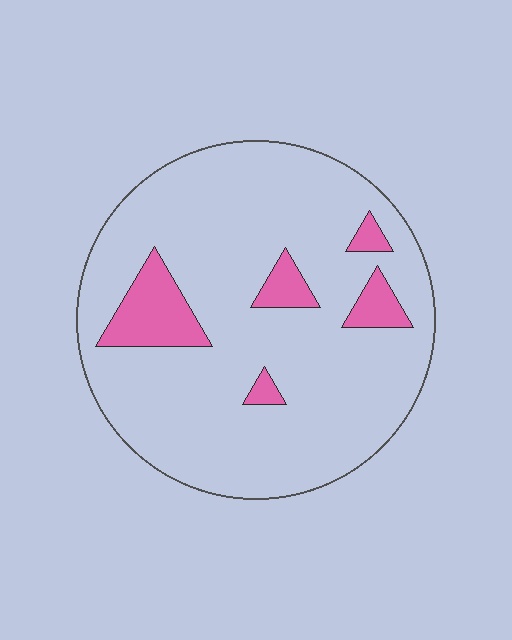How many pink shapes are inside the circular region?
5.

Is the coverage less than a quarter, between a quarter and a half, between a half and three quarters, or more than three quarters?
Less than a quarter.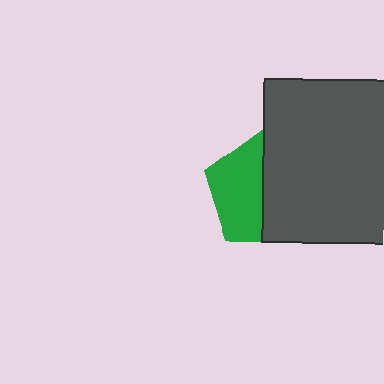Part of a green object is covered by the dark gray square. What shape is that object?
It is a pentagon.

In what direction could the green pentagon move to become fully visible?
The green pentagon could move left. That would shift it out from behind the dark gray square entirely.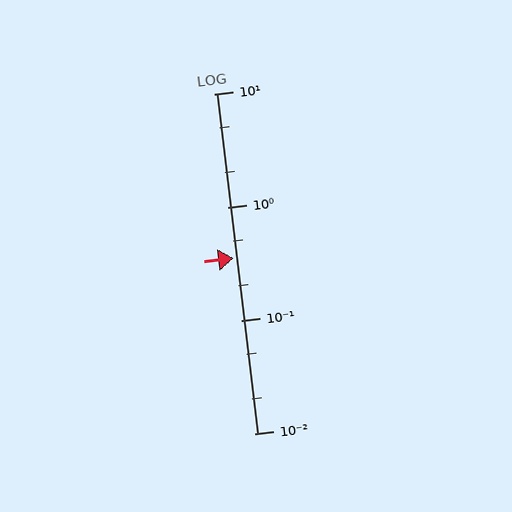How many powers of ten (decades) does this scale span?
The scale spans 3 decades, from 0.01 to 10.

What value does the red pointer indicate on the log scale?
The pointer indicates approximately 0.35.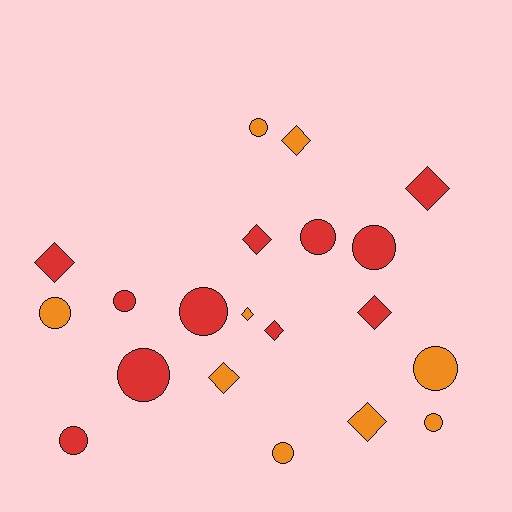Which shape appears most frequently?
Circle, with 11 objects.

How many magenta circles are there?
There are no magenta circles.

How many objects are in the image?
There are 20 objects.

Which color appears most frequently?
Red, with 11 objects.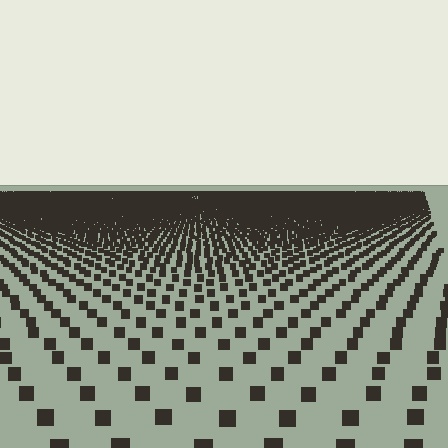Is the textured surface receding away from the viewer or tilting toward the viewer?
The surface is receding away from the viewer. Texture elements get smaller and denser toward the top.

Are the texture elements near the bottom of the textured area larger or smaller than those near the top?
Larger. Near the bottom, elements are closer to the viewer and appear at a bigger on-screen size.